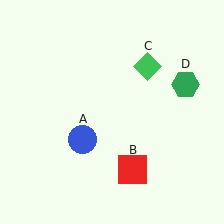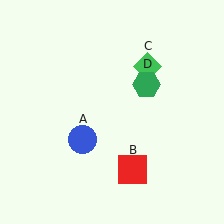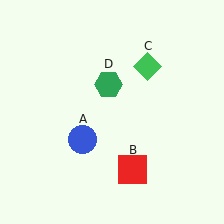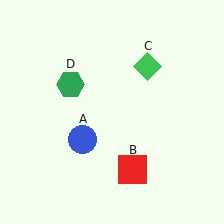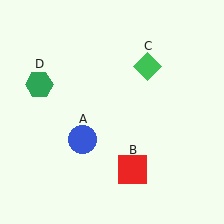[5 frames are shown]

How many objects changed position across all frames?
1 object changed position: green hexagon (object D).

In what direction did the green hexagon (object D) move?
The green hexagon (object D) moved left.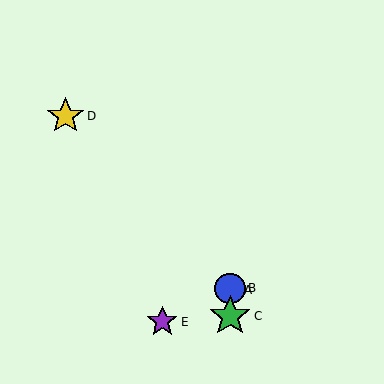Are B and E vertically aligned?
No, B is at x≈230 and E is at x≈162.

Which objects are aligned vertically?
Objects A, B, C are aligned vertically.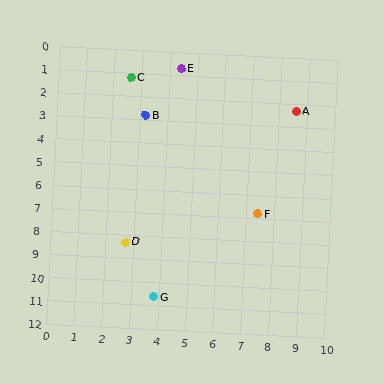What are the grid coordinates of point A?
Point A is at approximately (8.6, 2.3).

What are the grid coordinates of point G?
Point G is at approximately (3.8, 10.6).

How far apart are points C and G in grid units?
Points C and G are about 9.5 grid units apart.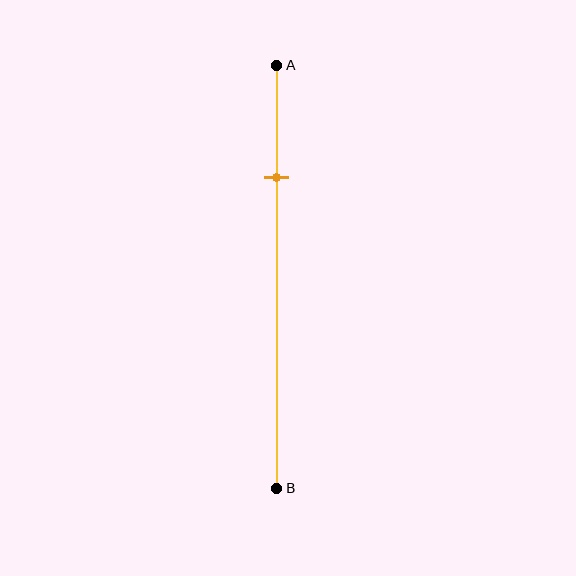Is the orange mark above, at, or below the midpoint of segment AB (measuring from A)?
The orange mark is above the midpoint of segment AB.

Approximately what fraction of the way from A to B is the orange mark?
The orange mark is approximately 25% of the way from A to B.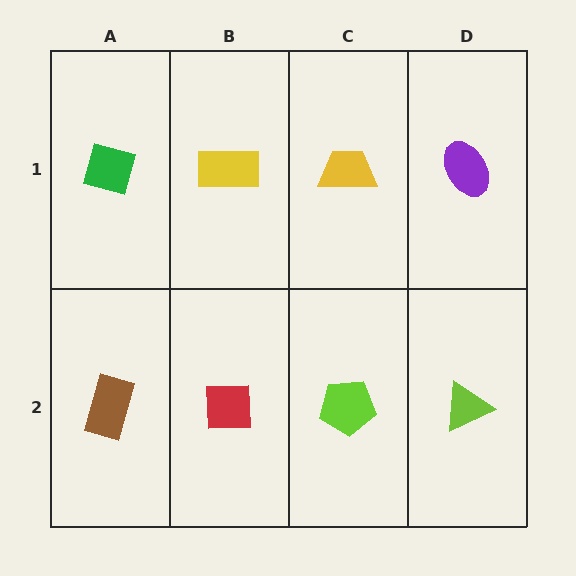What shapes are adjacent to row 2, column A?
A green diamond (row 1, column A), a red square (row 2, column B).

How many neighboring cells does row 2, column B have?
3.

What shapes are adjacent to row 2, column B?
A yellow rectangle (row 1, column B), a brown rectangle (row 2, column A), a lime pentagon (row 2, column C).